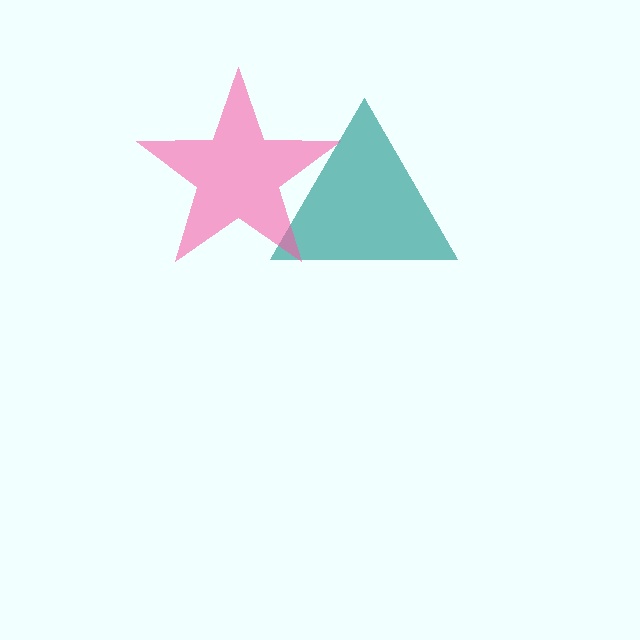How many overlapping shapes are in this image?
There are 2 overlapping shapes in the image.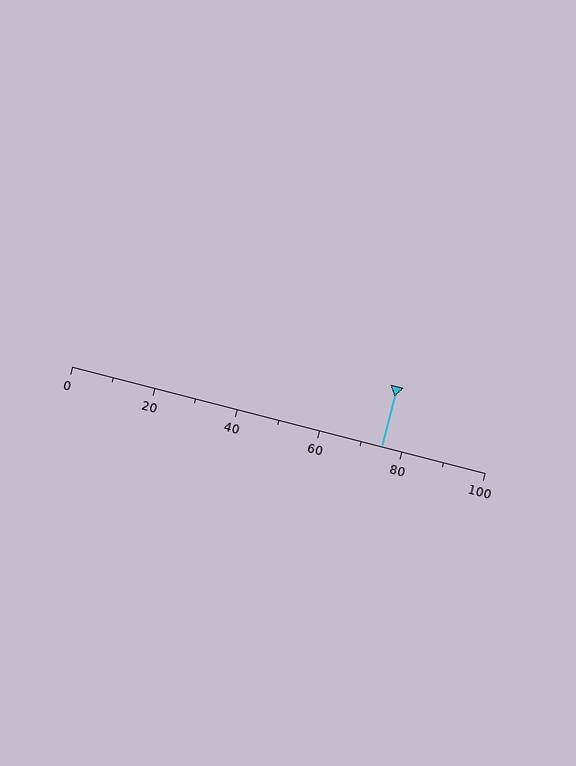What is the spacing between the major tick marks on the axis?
The major ticks are spaced 20 apart.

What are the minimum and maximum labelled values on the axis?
The axis runs from 0 to 100.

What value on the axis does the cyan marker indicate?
The marker indicates approximately 75.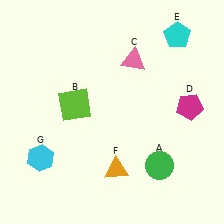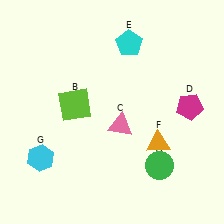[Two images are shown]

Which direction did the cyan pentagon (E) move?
The cyan pentagon (E) moved left.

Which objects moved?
The objects that moved are: the pink triangle (C), the cyan pentagon (E), the orange triangle (F).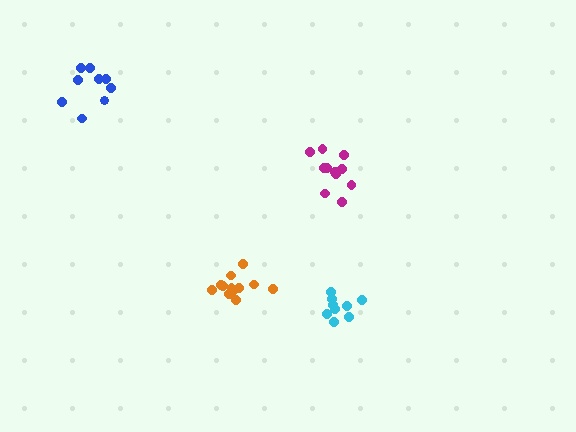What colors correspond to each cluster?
The clusters are colored: orange, magenta, cyan, blue.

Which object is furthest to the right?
The magenta cluster is rightmost.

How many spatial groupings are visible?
There are 4 spatial groupings.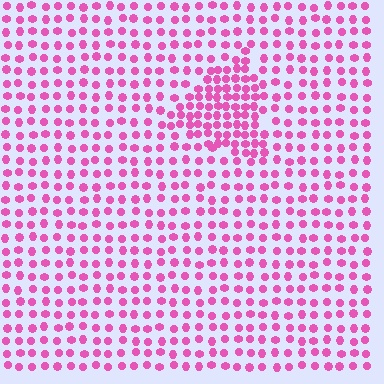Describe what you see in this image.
The image contains small pink elements arranged at two different densities. A triangle-shaped region is visible where the elements are more densely packed than the surrounding area.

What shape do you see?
I see a triangle.